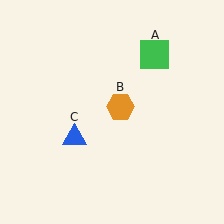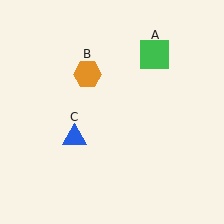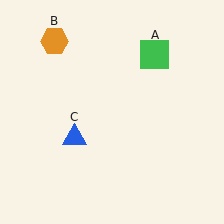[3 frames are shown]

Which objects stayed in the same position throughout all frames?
Green square (object A) and blue triangle (object C) remained stationary.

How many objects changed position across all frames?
1 object changed position: orange hexagon (object B).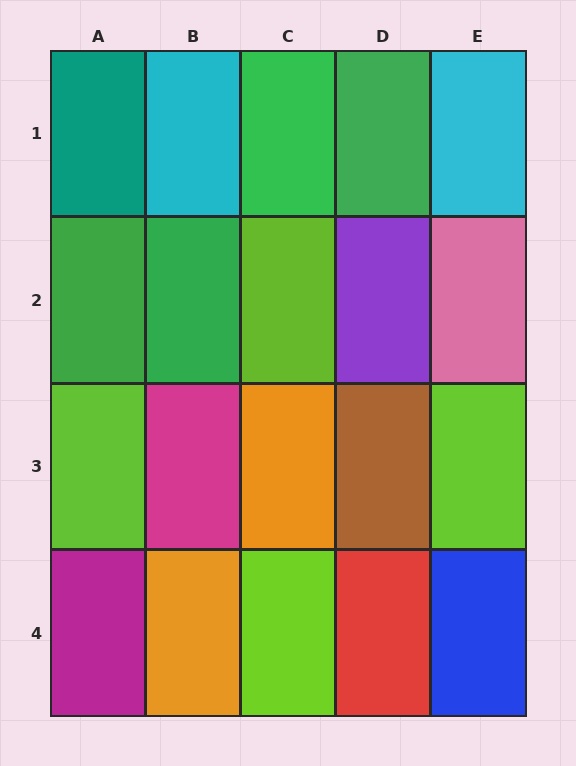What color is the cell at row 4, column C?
Lime.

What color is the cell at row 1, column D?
Green.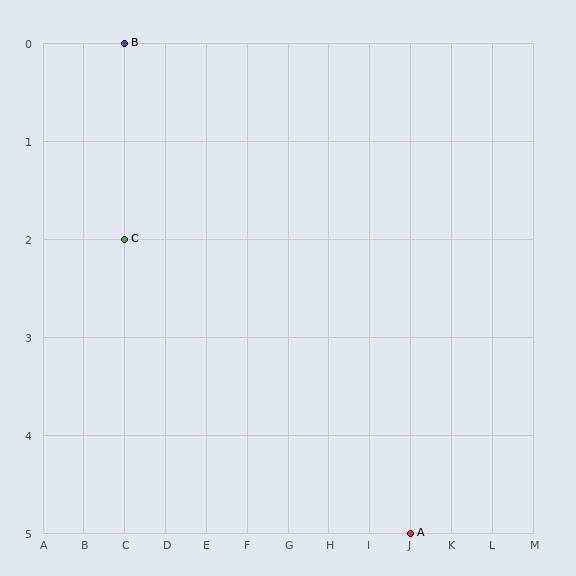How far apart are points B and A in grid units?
Points B and A are 7 columns and 5 rows apart (about 8.6 grid units diagonally).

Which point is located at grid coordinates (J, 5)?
Point A is at (J, 5).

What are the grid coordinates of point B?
Point B is at grid coordinates (C, 0).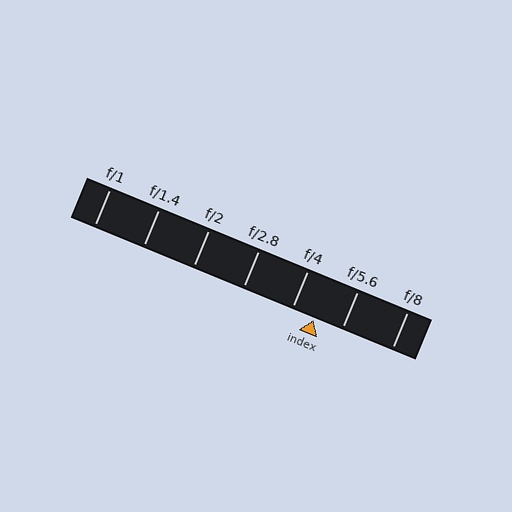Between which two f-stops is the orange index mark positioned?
The index mark is between f/4 and f/5.6.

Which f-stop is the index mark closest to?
The index mark is closest to f/4.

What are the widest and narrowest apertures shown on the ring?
The widest aperture shown is f/1 and the narrowest is f/8.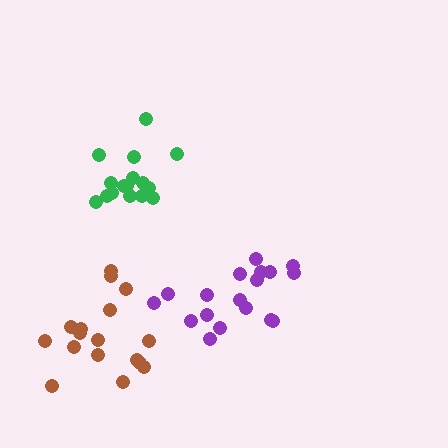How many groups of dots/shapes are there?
There are 3 groups.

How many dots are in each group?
Group 1: 16 dots, Group 2: 18 dots, Group 3: 17 dots (51 total).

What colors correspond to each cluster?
The clusters are colored: green, purple, brown.